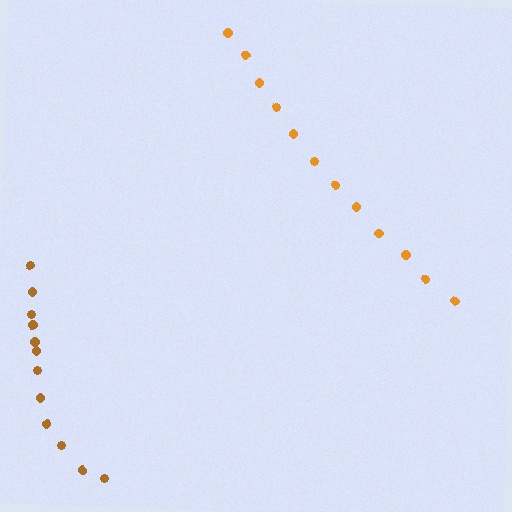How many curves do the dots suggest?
There are 2 distinct paths.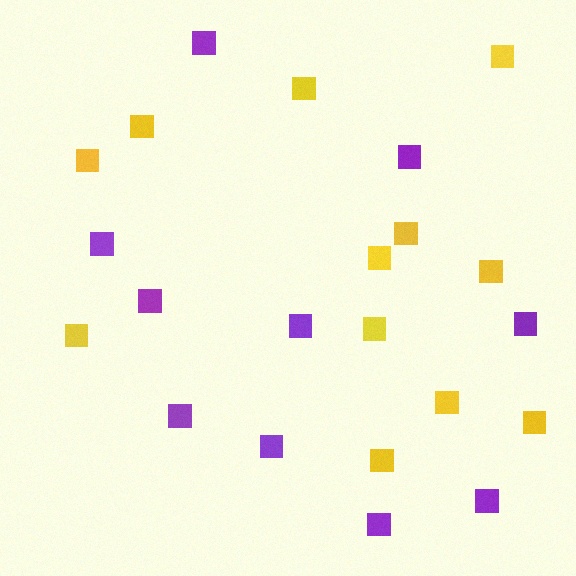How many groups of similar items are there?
There are 2 groups: one group of yellow squares (12) and one group of purple squares (10).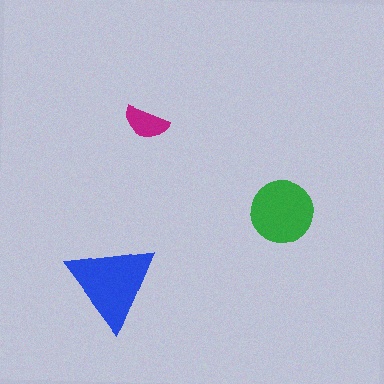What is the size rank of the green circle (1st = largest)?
2nd.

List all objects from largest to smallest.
The blue triangle, the green circle, the magenta semicircle.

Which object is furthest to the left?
The blue triangle is leftmost.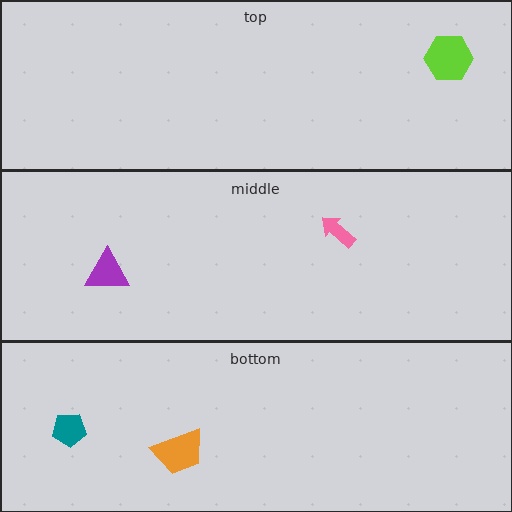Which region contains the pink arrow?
The middle region.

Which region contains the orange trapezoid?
The bottom region.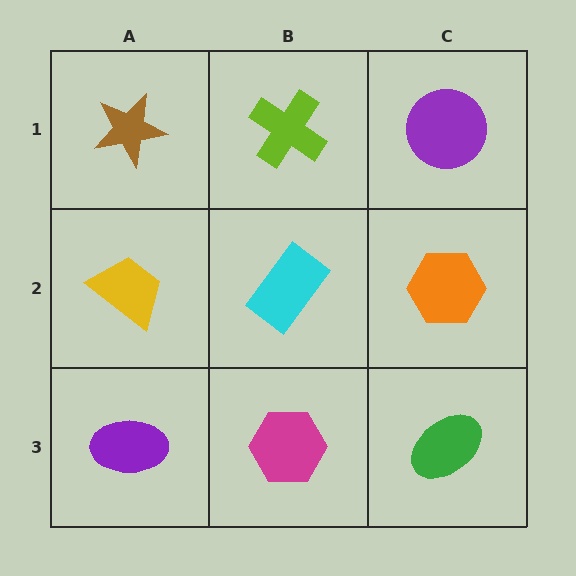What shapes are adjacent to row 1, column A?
A yellow trapezoid (row 2, column A), a lime cross (row 1, column B).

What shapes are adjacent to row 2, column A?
A brown star (row 1, column A), a purple ellipse (row 3, column A), a cyan rectangle (row 2, column B).